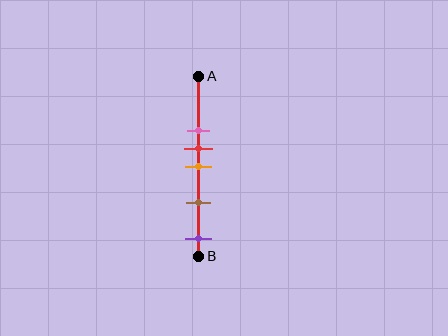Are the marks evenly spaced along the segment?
No, the marks are not evenly spaced.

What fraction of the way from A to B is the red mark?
The red mark is approximately 40% (0.4) of the way from A to B.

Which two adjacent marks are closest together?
The red and orange marks are the closest adjacent pair.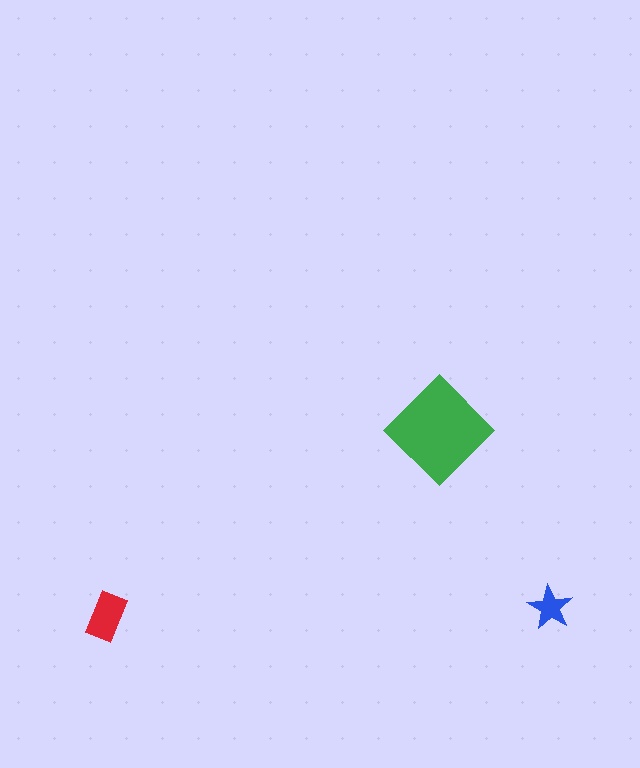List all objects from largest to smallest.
The green diamond, the red rectangle, the blue star.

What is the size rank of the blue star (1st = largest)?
3rd.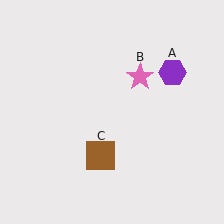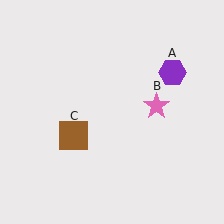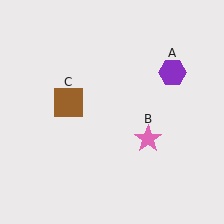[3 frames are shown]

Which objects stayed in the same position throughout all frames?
Purple hexagon (object A) remained stationary.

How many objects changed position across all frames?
2 objects changed position: pink star (object B), brown square (object C).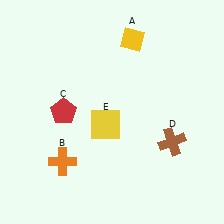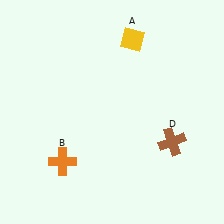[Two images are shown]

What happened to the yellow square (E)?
The yellow square (E) was removed in Image 2. It was in the bottom-left area of Image 1.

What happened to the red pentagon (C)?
The red pentagon (C) was removed in Image 2. It was in the top-left area of Image 1.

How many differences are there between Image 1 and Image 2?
There are 2 differences between the two images.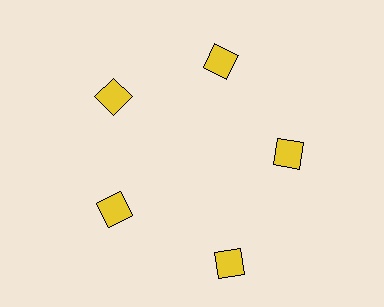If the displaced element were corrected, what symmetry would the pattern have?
It would have 5-fold rotational symmetry — the pattern would map onto itself every 72 degrees.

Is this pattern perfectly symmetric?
No. The 5 yellow squares are arranged in a ring, but one element near the 5 o'clock position is pushed outward from the center, breaking the 5-fold rotational symmetry.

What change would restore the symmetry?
The symmetry would be restored by moving it inward, back onto the ring so that all 5 squares sit at equal angles and equal distance from the center.